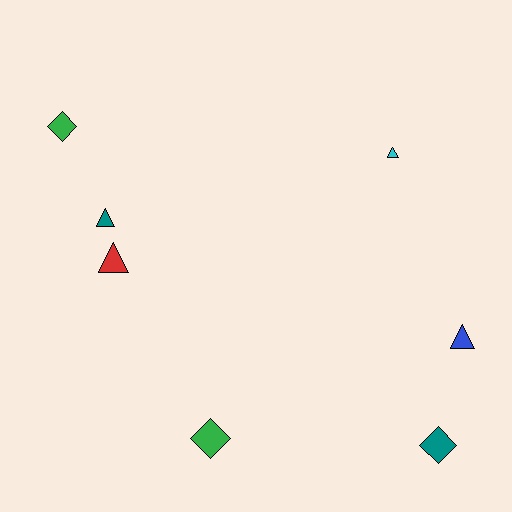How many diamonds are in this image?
There are 3 diamonds.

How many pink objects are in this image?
There are no pink objects.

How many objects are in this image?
There are 7 objects.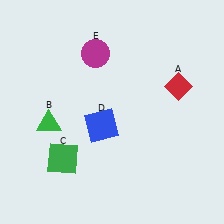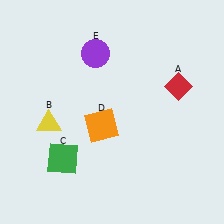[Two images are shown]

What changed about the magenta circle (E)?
In Image 1, E is magenta. In Image 2, it changed to purple.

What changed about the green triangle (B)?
In Image 1, B is green. In Image 2, it changed to yellow.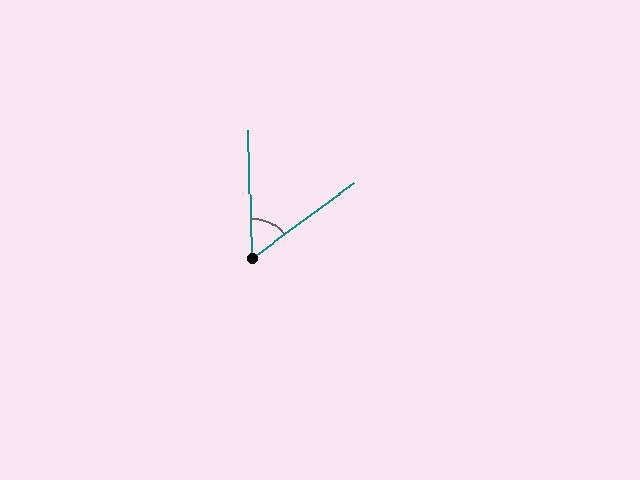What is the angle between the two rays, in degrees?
Approximately 55 degrees.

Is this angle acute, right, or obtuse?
It is acute.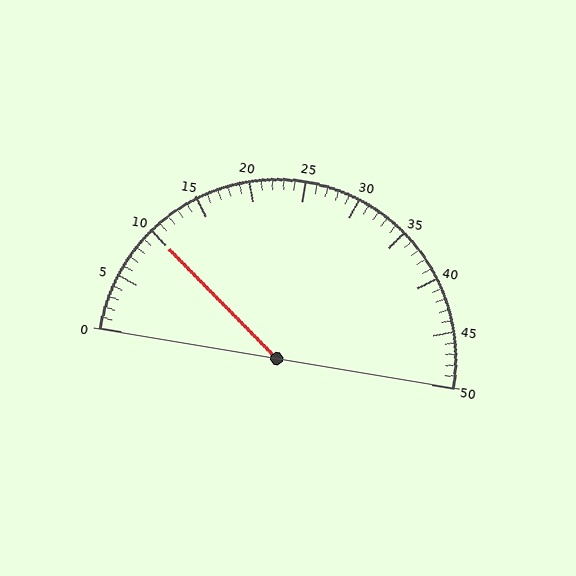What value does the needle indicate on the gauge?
The needle indicates approximately 10.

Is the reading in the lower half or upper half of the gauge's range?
The reading is in the lower half of the range (0 to 50).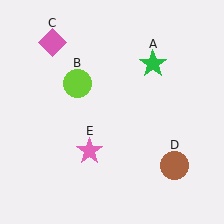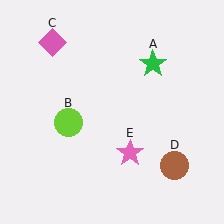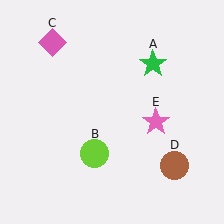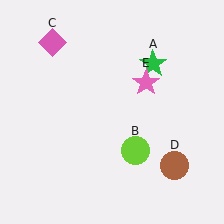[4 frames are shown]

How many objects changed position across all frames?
2 objects changed position: lime circle (object B), pink star (object E).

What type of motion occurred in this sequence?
The lime circle (object B), pink star (object E) rotated counterclockwise around the center of the scene.